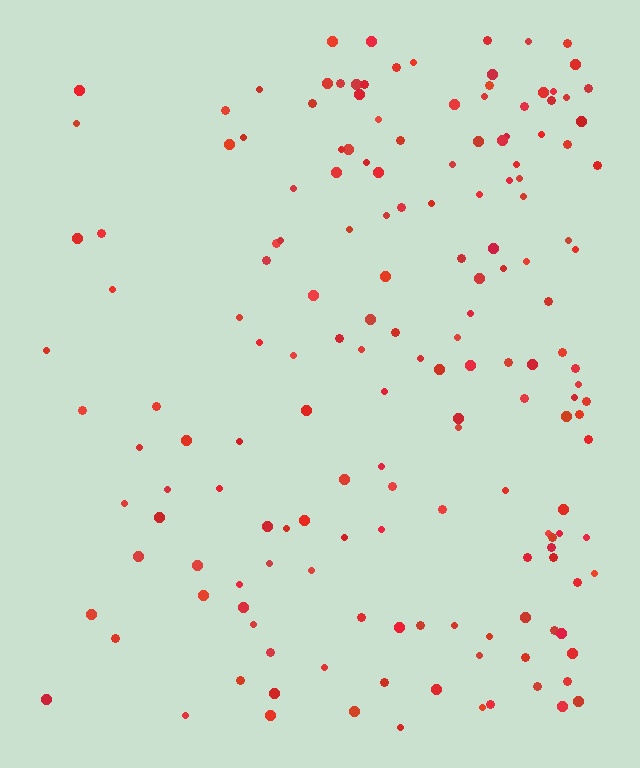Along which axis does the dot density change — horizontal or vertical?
Horizontal.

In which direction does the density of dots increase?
From left to right, with the right side densest.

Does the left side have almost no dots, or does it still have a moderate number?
Still a moderate number, just noticeably fewer than the right.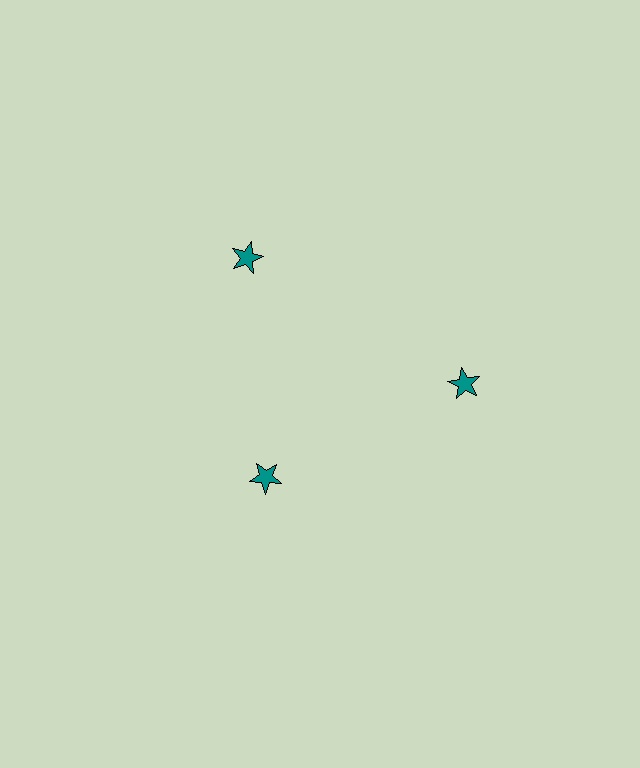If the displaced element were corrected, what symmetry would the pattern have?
It would have 3-fold rotational symmetry — the pattern would map onto itself every 120 degrees.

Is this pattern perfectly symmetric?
No. The 3 teal stars are arranged in a ring, but one element near the 7 o'clock position is pulled inward toward the center, breaking the 3-fold rotational symmetry.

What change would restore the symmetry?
The symmetry would be restored by moving it outward, back onto the ring so that all 3 stars sit at equal angles and equal distance from the center.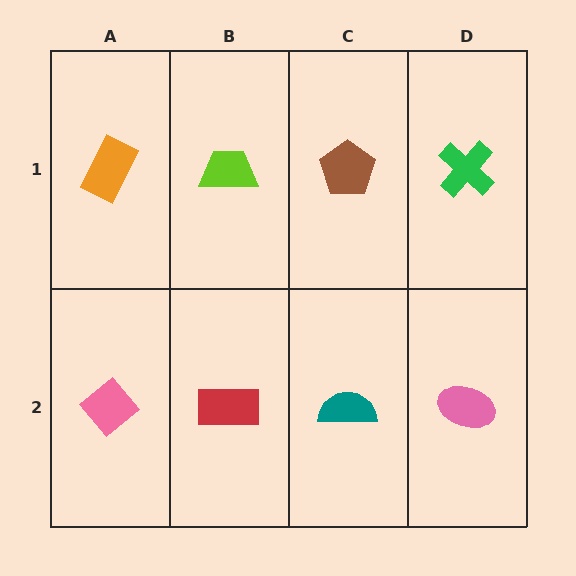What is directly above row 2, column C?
A brown pentagon.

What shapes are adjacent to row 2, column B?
A lime trapezoid (row 1, column B), a pink diamond (row 2, column A), a teal semicircle (row 2, column C).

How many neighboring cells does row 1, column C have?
3.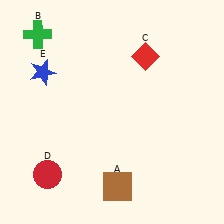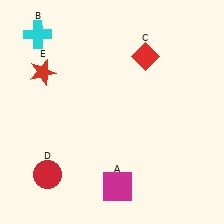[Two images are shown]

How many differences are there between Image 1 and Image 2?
There are 3 differences between the two images.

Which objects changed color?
A changed from brown to magenta. B changed from green to cyan. E changed from blue to red.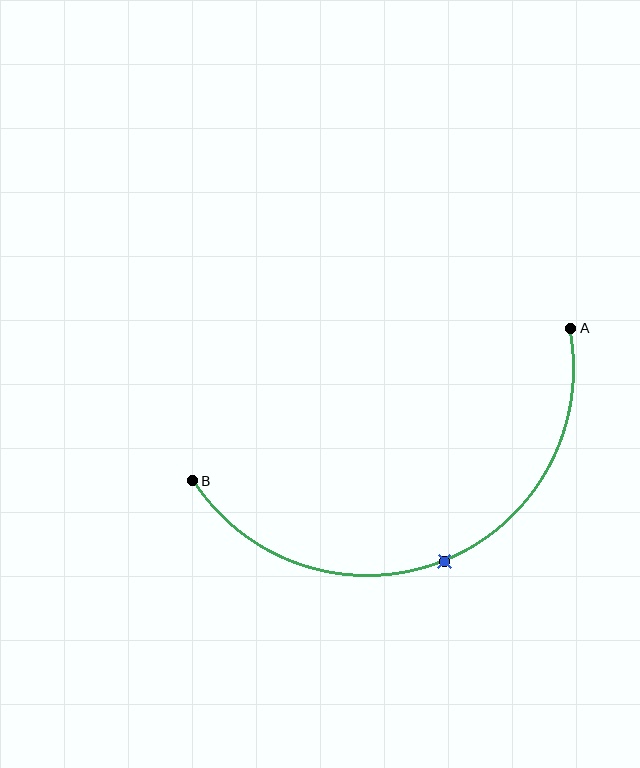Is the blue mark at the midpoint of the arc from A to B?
Yes. The blue mark lies on the arc at equal arc-length from both A and B — it is the arc midpoint.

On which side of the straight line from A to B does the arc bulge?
The arc bulges below the straight line connecting A and B.